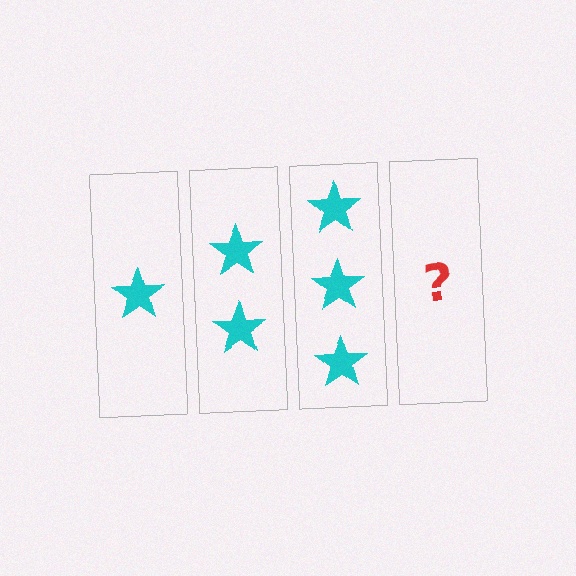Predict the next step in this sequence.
The next step is 4 stars.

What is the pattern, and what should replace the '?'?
The pattern is that each step adds one more star. The '?' should be 4 stars.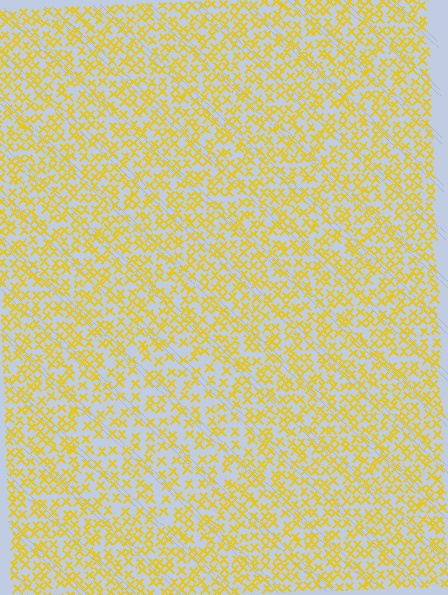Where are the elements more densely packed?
The elements are more densely packed outside the circle boundary.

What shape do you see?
I see a circle.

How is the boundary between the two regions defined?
The boundary is defined by a change in element density (approximately 1.4x ratio). All elements are the same color, size, and shape.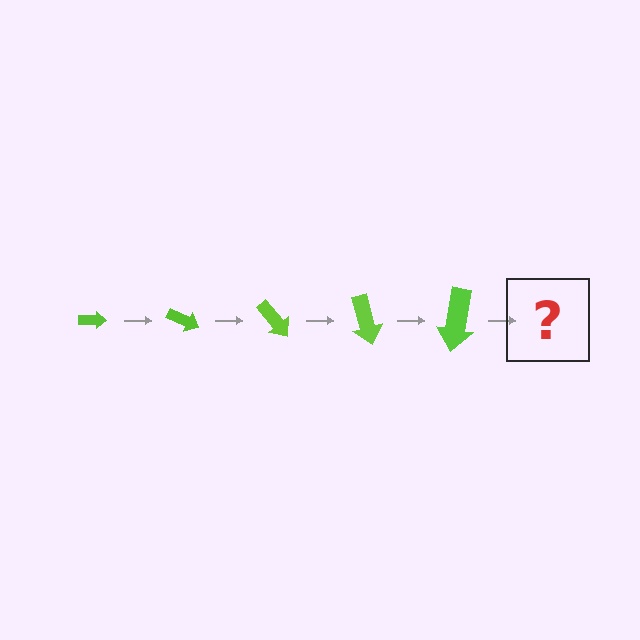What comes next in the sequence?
The next element should be an arrow, larger than the previous one and rotated 125 degrees from the start.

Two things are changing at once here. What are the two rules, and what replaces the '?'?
The two rules are that the arrow grows larger each step and it rotates 25 degrees each step. The '?' should be an arrow, larger than the previous one and rotated 125 degrees from the start.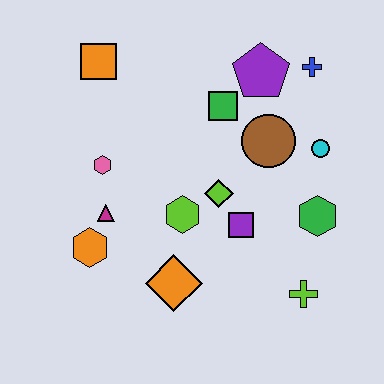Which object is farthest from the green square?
The lime cross is farthest from the green square.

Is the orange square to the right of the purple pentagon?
No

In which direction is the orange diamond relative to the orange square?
The orange diamond is below the orange square.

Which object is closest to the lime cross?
The green hexagon is closest to the lime cross.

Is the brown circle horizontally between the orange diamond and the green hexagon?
Yes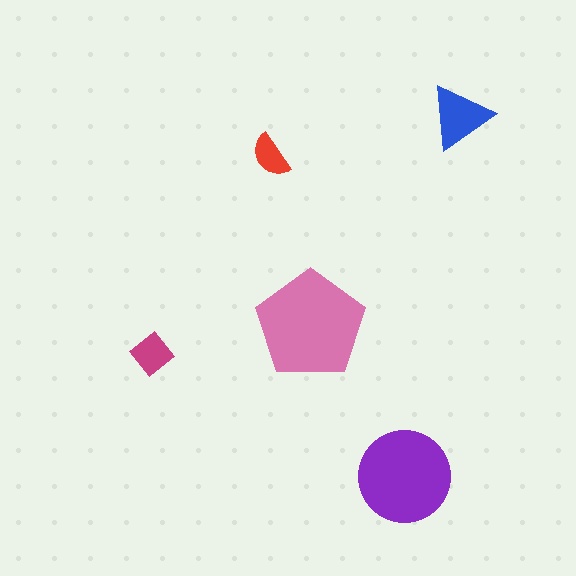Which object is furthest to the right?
The blue triangle is rightmost.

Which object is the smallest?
The red semicircle.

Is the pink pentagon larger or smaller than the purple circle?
Larger.